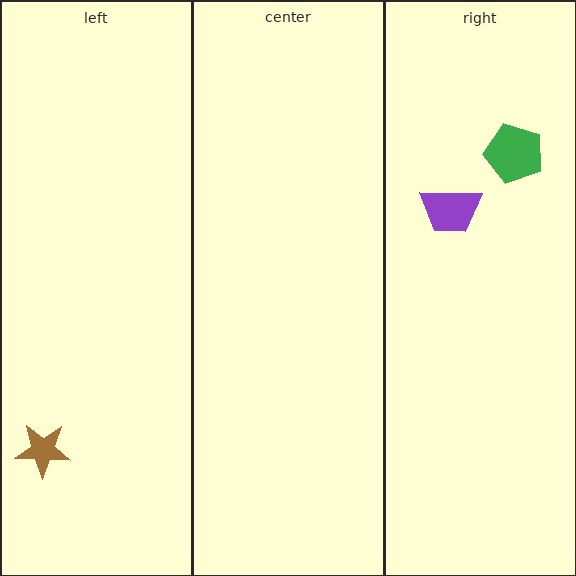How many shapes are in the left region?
1.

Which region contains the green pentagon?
The right region.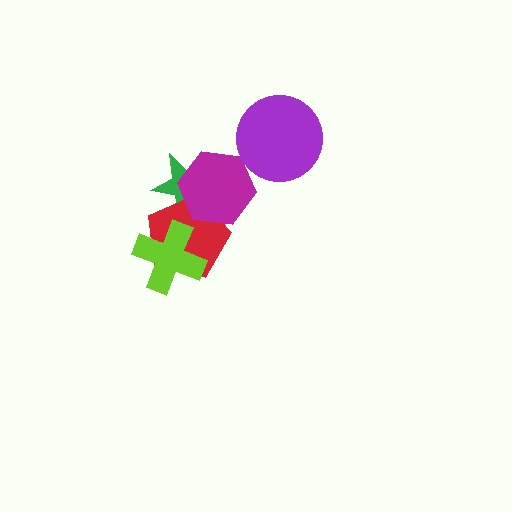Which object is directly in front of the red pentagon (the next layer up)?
The magenta hexagon is directly in front of the red pentagon.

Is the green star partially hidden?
Yes, it is partially covered by another shape.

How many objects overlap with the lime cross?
1 object overlaps with the lime cross.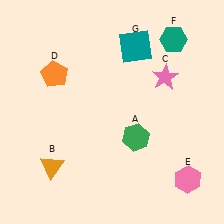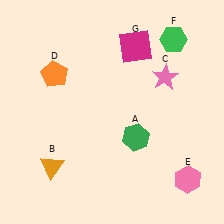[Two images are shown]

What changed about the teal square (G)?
In Image 1, G is teal. In Image 2, it changed to magenta.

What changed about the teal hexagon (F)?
In Image 1, F is teal. In Image 2, it changed to green.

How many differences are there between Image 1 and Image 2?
There are 2 differences between the two images.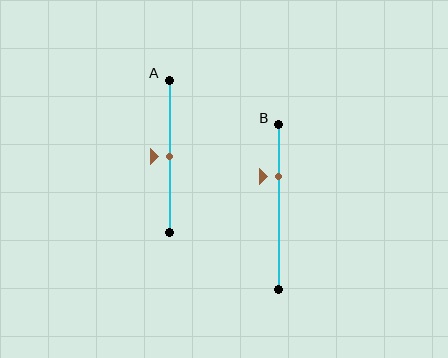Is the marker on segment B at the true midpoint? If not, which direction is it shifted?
No, the marker on segment B is shifted upward by about 18% of the segment length.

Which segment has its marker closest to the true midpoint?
Segment A has its marker closest to the true midpoint.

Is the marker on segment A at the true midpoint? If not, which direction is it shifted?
Yes, the marker on segment A is at the true midpoint.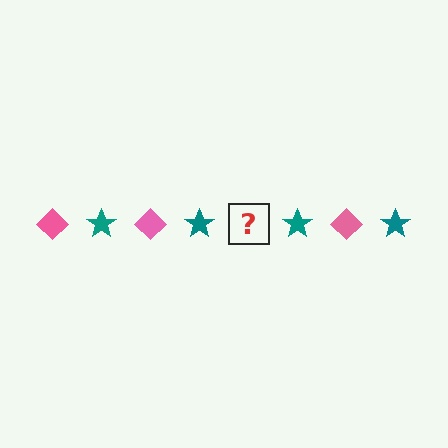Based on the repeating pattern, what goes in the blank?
The blank should be a pink diamond.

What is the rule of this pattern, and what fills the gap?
The rule is that the pattern alternates between pink diamond and teal star. The gap should be filled with a pink diamond.